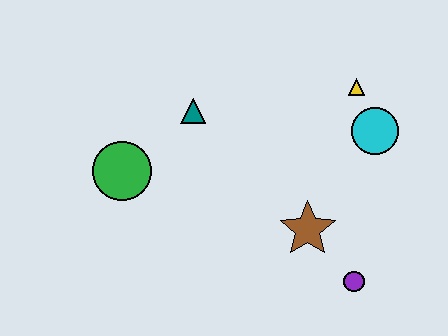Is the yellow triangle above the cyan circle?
Yes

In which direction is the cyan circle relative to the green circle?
The cyan circle is to the right of the green circle.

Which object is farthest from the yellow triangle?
The green circle is farthest from the yellow triangle.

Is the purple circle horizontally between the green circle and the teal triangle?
No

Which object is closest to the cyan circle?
The yellow triangle is closest to the cyan circle.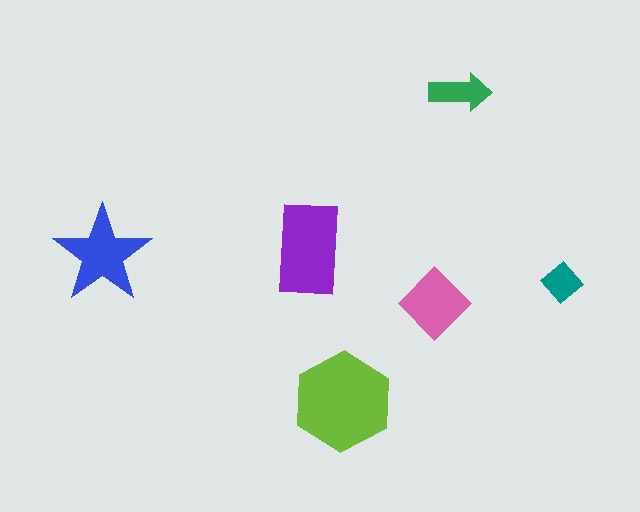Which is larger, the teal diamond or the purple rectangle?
The purple rectangle.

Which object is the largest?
The lime hexagon.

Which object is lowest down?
The lime hexagon is bottommost.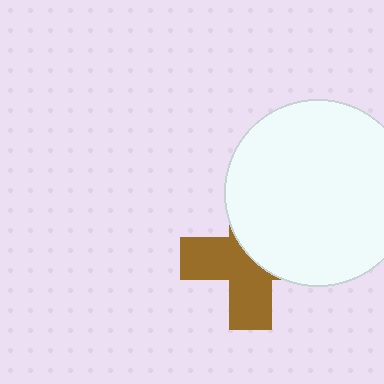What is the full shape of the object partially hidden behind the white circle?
The partially hidden object is a brown cross.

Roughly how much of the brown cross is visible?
About half of it is visible (roughly 51%).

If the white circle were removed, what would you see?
You would see the complete brown cross.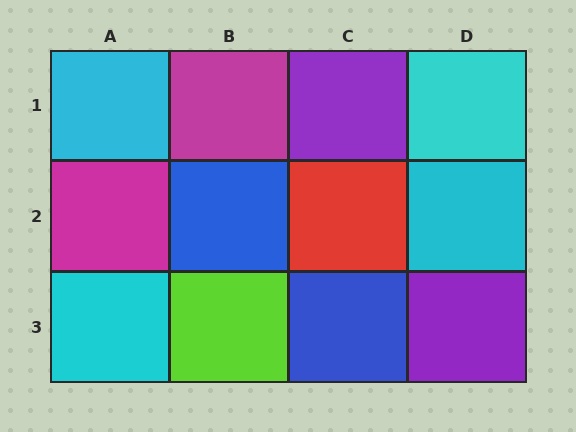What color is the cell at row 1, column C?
Purple.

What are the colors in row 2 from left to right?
Magenta, blue, red, cyan.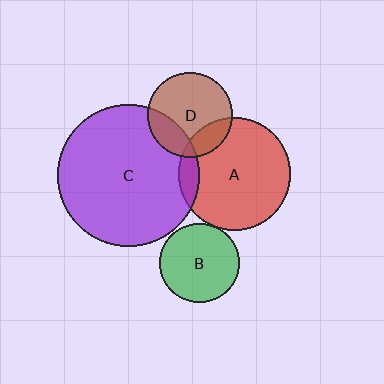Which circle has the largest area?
Circle C (purple).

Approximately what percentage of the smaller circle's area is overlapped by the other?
Approximately 20%.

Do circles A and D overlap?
Yes.